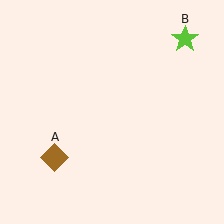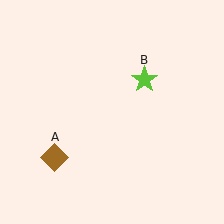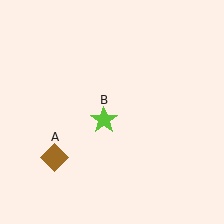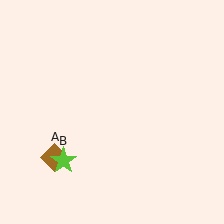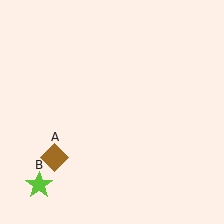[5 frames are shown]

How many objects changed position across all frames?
1 object changed position: lime star (object B).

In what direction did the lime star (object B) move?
The lime star (object B) moved down and to the left.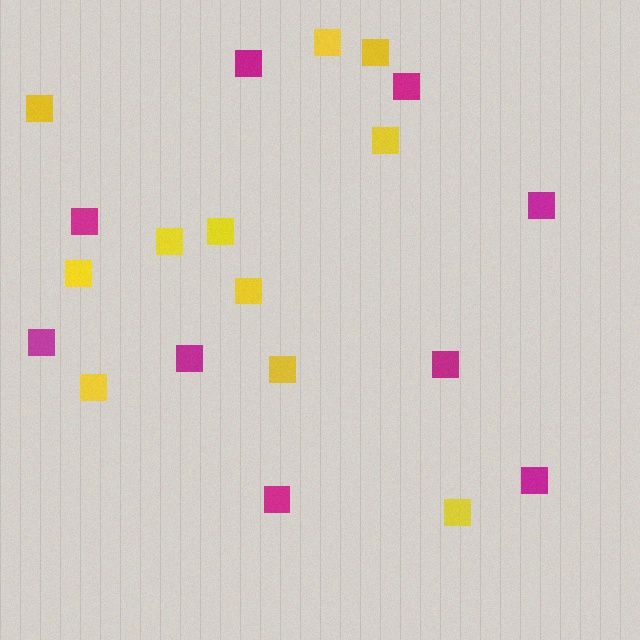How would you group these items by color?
There are 2 groups: one group of magenta squares (9) and one group of yellow squares (11).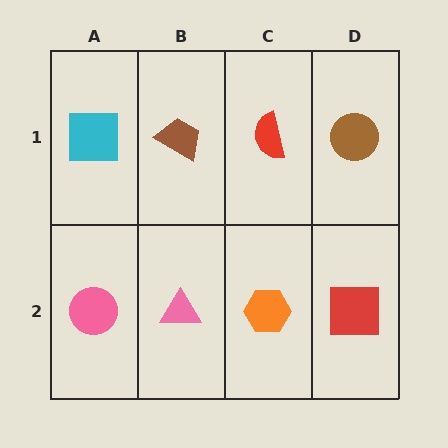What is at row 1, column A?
A cyan square.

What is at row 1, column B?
A brown trapezoid.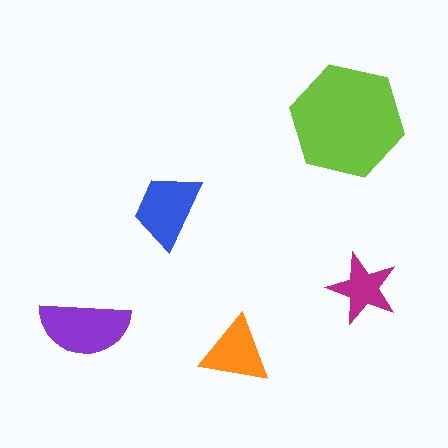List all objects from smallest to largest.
The magenta star, the orange triangle, the blue trapezoid, the purple semicircle, the lime hexagon.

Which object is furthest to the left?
The purple semicircle is leftmost.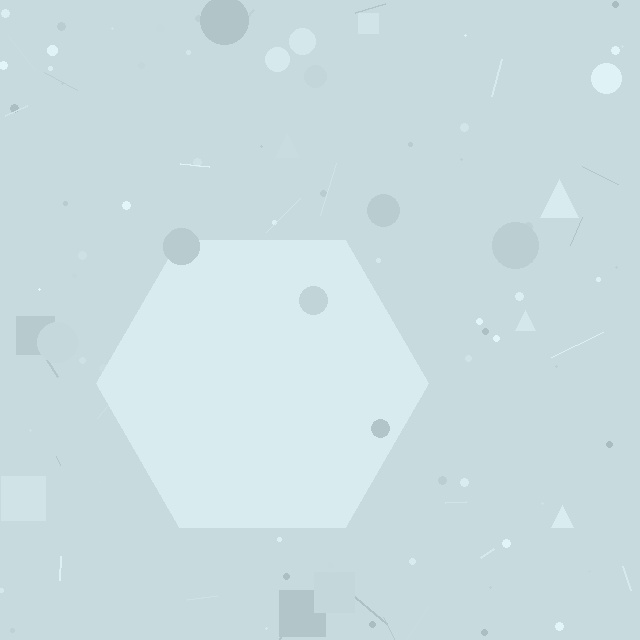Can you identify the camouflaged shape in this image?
The camouflaged shape is a hexagon.